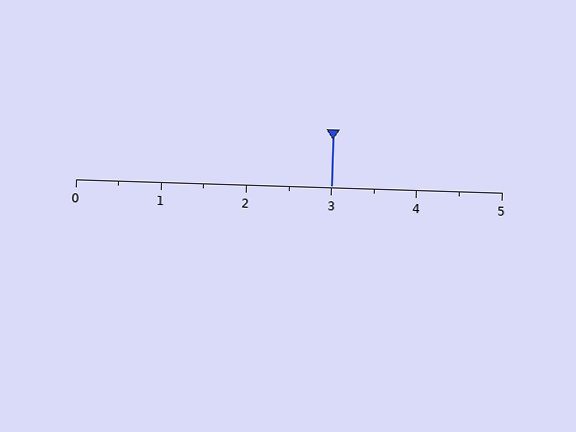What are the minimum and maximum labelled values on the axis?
The axis runs from 0 to 5.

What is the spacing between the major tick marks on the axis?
The major ticks are spaced 1 apart.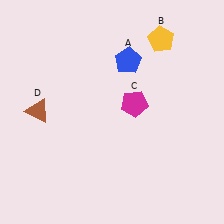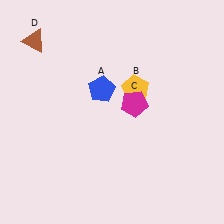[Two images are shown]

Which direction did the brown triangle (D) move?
The brown triangle (D) moved up.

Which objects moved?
The objects that moved are: the blue pentagon (A), the yellow pentagon (B), the brown triangle (D).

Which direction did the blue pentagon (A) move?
The blue pentagon (A) moved down.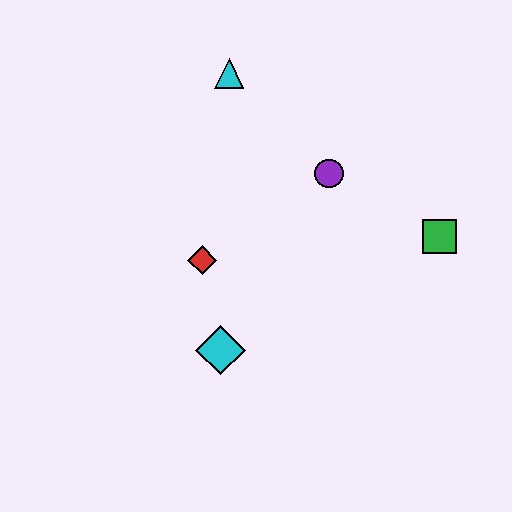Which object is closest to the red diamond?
The cyan diamond is closest to the red diamond.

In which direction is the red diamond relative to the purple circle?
The red diamond is to the left of the purple circle.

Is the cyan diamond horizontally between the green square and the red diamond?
Yes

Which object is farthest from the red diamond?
The green square is farthest from the red diamond.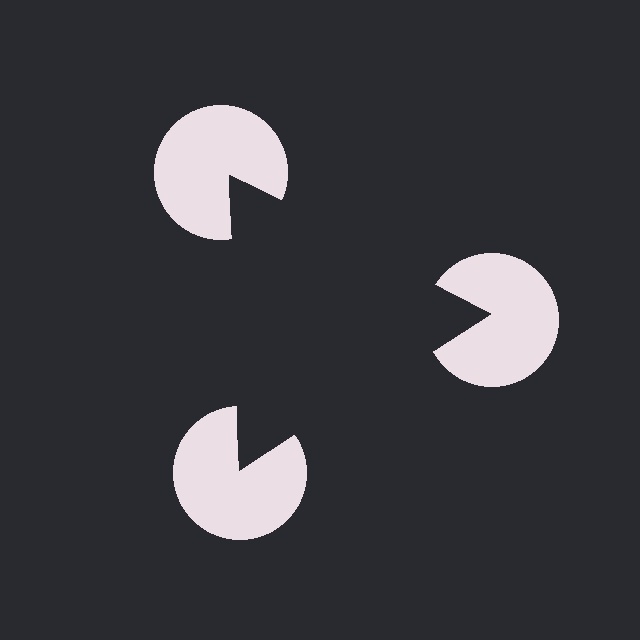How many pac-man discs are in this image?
There are 3 — one at each vertex of the illusory triangle.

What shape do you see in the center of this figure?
An illusory triangle — its edges are inferred from the aligned wedge cuts in the pac-man discs, not physically drawn.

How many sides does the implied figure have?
3 sides.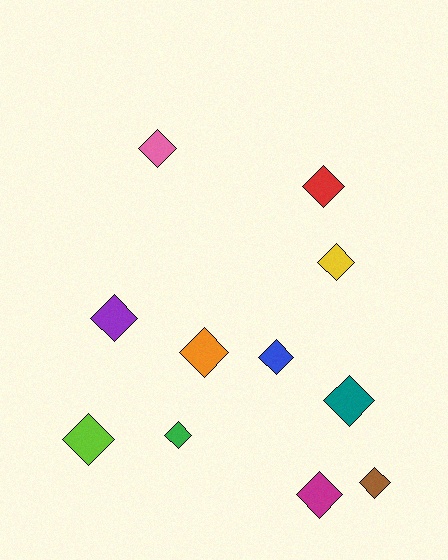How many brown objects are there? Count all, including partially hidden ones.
There is 1 brown object.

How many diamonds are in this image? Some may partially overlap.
There are 11 diamonds.